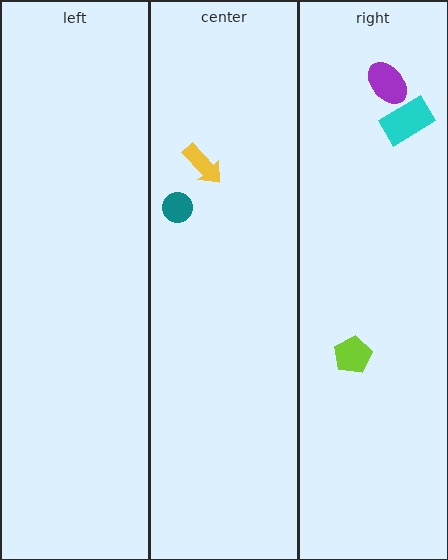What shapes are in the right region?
The cyan rectangle, the purple ellipse, the lime pentagon.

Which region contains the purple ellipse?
The right region.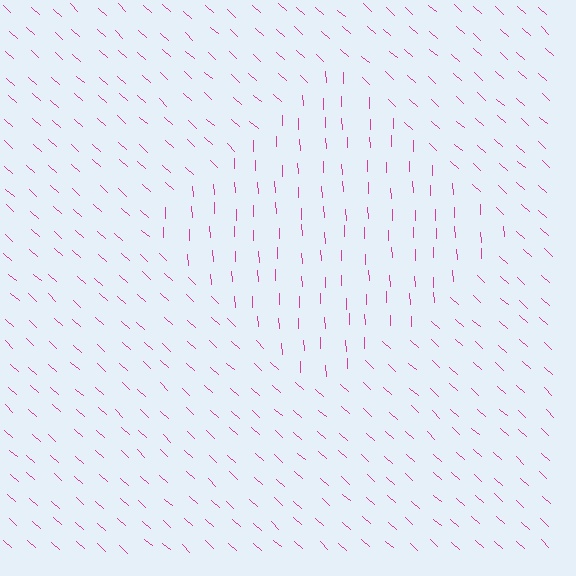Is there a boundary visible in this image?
Yes, there is a texture boundary formed by a change in line orientation.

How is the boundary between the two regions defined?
The boundary is defined purely by a change in line orientation (approximately 45 degrees difference). All lines are the same color and thickness.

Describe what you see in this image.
The image is filled with small magenta line segments. A diamond region in the image has lines oriented differently from the surrounding lines, creating a visible texture boundary.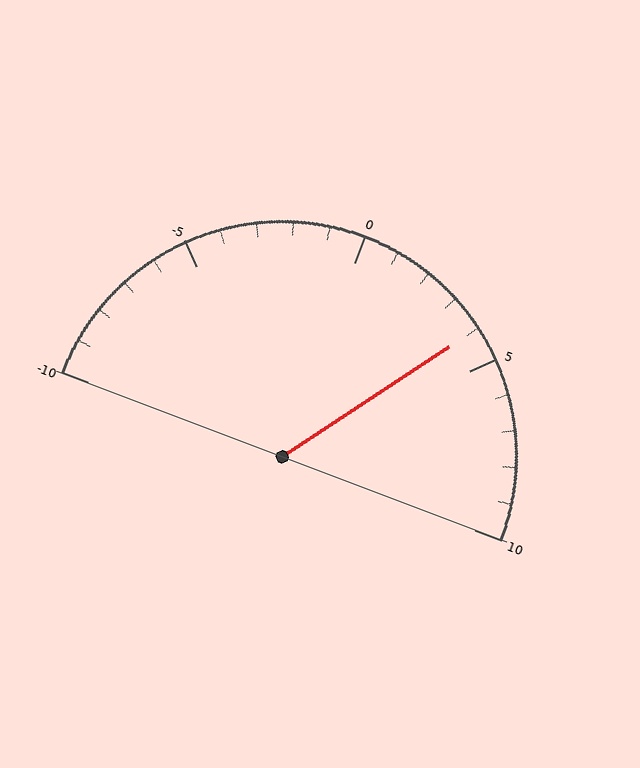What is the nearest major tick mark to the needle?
The nearest major tick mark is 5.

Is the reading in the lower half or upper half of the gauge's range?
The reading is in the upper half of the range (-10 to 10).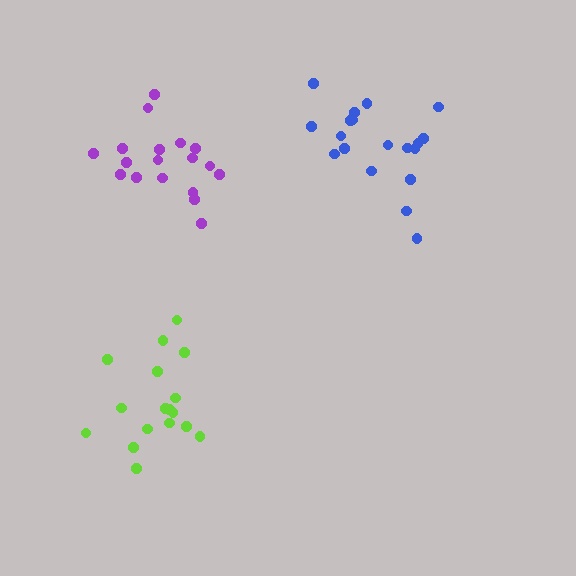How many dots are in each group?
Group 1: 18 dots, Group 2: 17 dots, Group 3: 19 dots (54 total).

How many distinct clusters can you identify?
There are 3 distinct clusters.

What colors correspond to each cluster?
The clusters are colored: purple, lime, blue.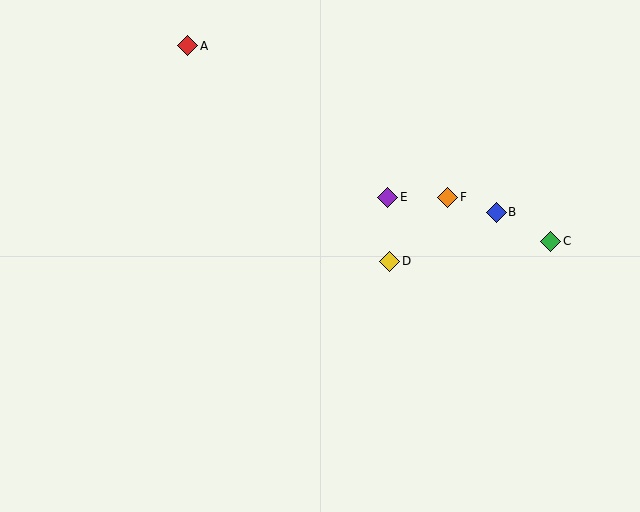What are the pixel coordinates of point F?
Point F is at (448, 197).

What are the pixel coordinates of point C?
Point C is at (551, 241).